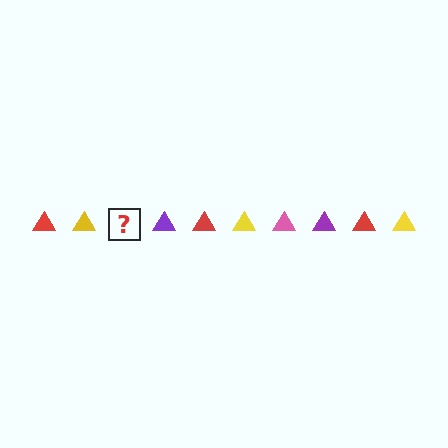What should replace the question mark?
The question mark should be replaced with a pink triangle.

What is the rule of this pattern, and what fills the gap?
The rule is that the pattern cycles through red, yellow, pink, purple triangles. The gap should be filled with a pink triangle.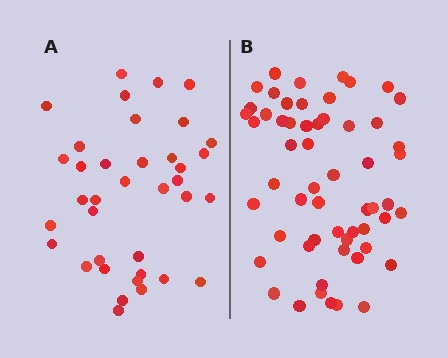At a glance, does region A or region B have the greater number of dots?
Region B (the right region) has more dots.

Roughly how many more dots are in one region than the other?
Region B has approximately 20 more dots than region A.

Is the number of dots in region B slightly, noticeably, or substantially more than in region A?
Region B has substantially more. The ratio is roughly 1.5 to 1.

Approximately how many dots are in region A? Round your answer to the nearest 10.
About 40 dots. (The exact count is 37, which rounds to 40.)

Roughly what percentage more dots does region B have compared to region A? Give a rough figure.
About 55% more.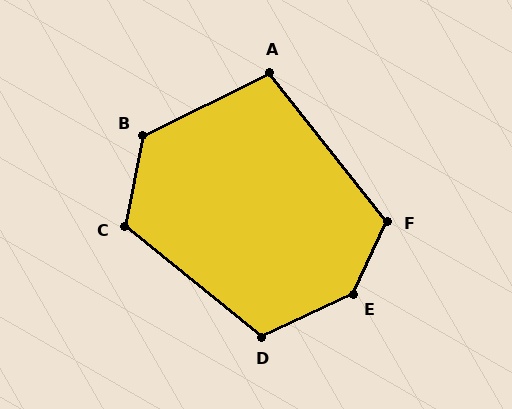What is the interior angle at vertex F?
Approximately 117 degrees (obtuse).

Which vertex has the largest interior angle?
E, at approximately 140 degrees.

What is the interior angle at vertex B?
Approximately 127 degrees (obtuse).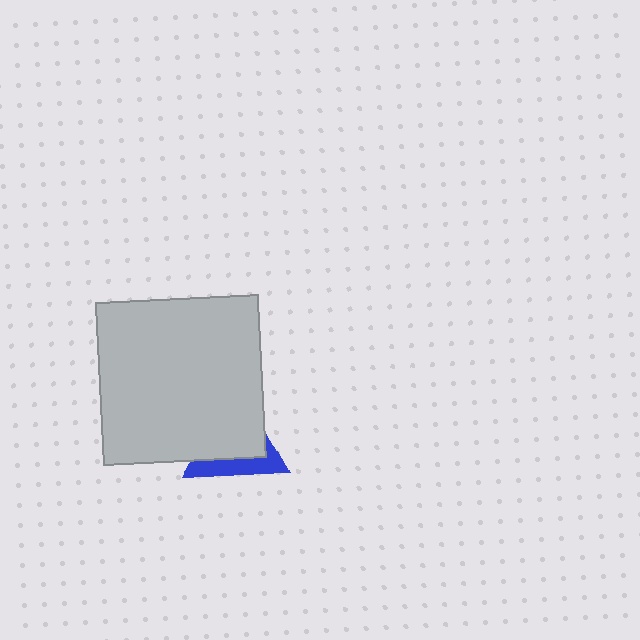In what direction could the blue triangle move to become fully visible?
The blue triangle could move toward the lower-right. That would shift it out from behind the light gray square entirely.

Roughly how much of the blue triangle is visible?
A small part of it is visible (roughly 34%).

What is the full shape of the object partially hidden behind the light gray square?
The partially hidden object is a blue triangle.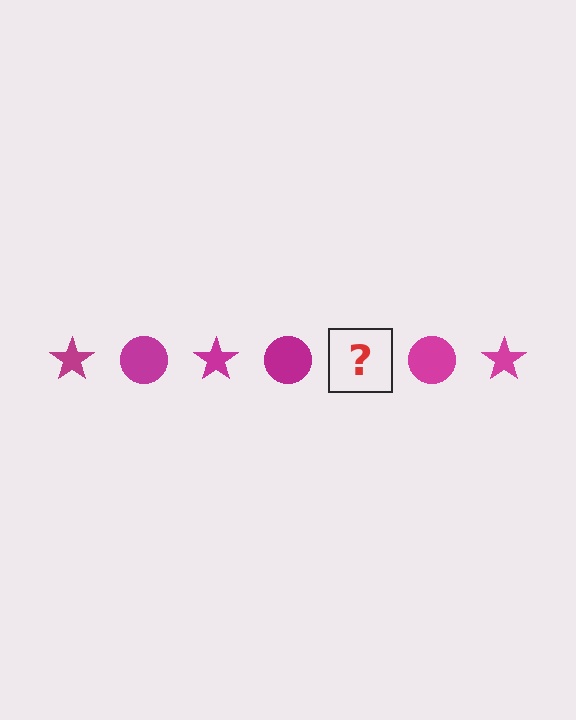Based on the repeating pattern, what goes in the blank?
The blank should be a magenta star.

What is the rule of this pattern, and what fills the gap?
The rule is that the pattern cycles through star, circle shapes in magenta. The gap should be filled with a magenta star.